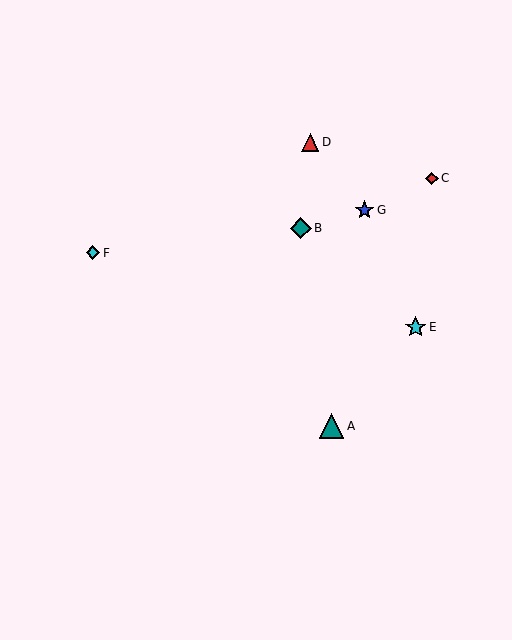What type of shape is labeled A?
Shape A is a teal triangle.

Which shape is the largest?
The teal triangle (labeled A) is the largest.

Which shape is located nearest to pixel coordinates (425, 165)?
The red diamond (labeled C) at (432, 178) is nearest to that location.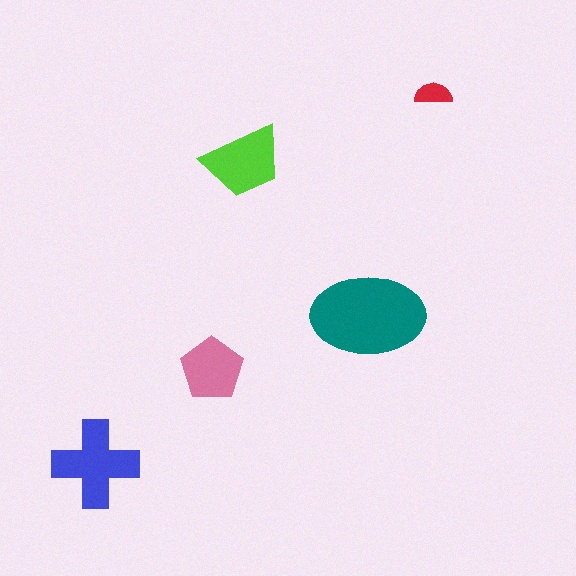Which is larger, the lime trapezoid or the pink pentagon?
The lime trapezoid.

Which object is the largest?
The teal ellipse.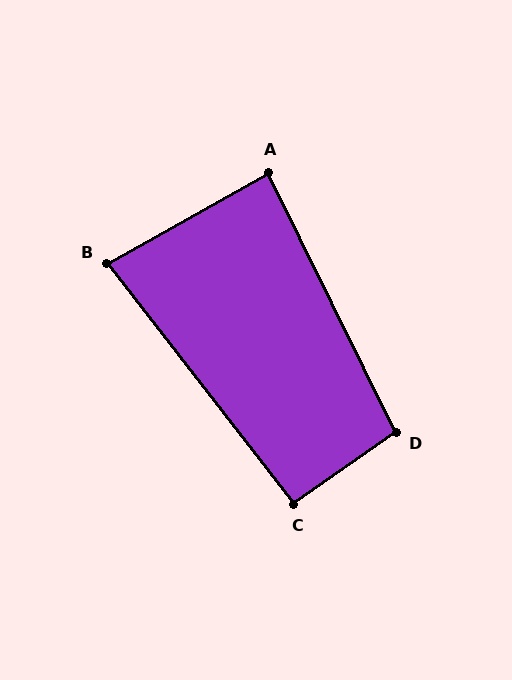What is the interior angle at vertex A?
Approximately 87 degrees (approximately right).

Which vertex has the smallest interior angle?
B, at approximately 81 degrees.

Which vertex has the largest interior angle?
D, at approximately 99 degrees.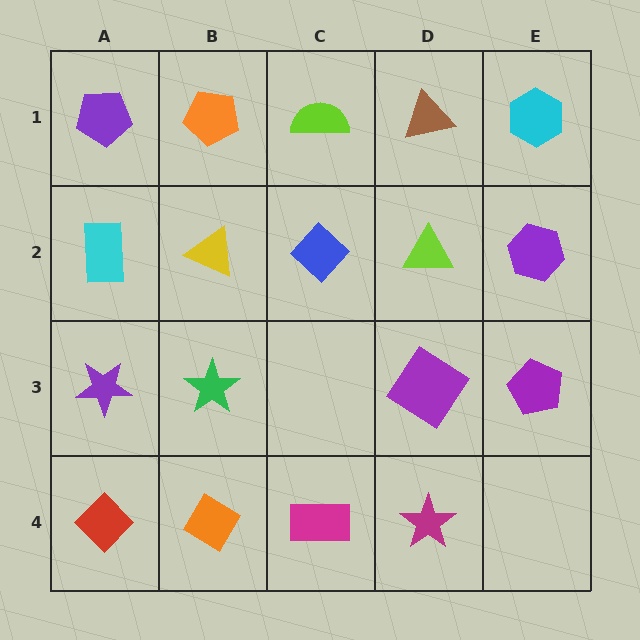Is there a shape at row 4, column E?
No, that cell is empty.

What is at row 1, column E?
A cyan hexagon.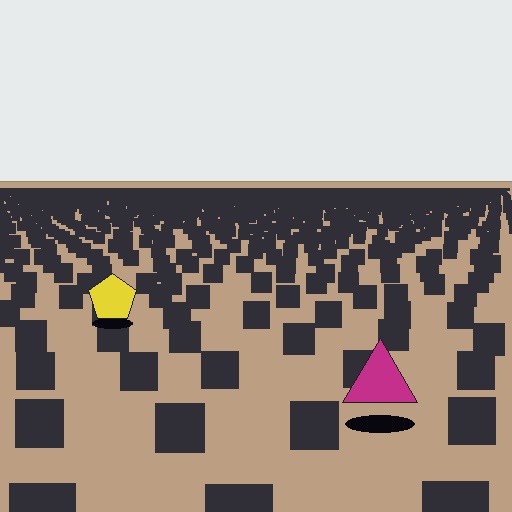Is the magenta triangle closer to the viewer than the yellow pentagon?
Yes. The magenta triangle is closer — you can tell from the texture gradient: the ground texture is coarser near it.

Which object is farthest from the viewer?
The yellow pentagon is farthest from the viewer. It appears smaller and the ground texture around it is denser.